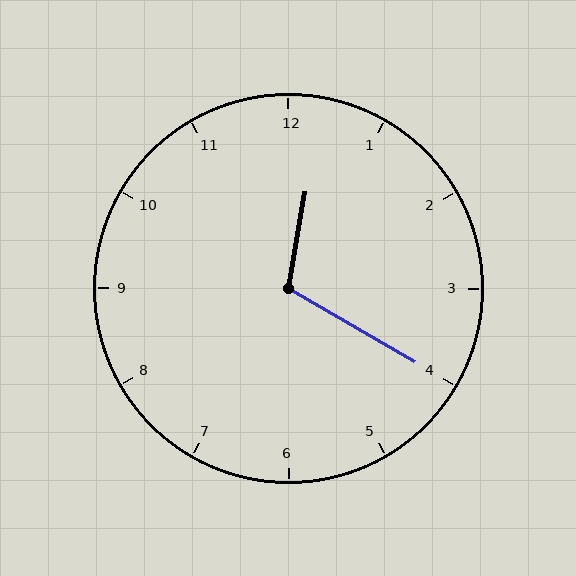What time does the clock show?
12:20.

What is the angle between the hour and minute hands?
Approximately 110 degrees.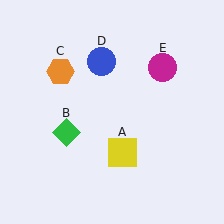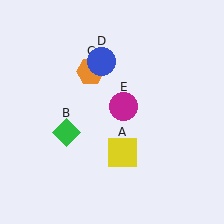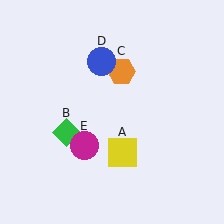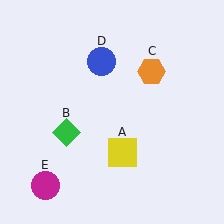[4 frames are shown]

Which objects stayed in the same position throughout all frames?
Yellow square (object A) and green diamond (object B) and blue circle (object D) remained stationary.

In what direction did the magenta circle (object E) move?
The magenta circle (object E) moved down and to the left.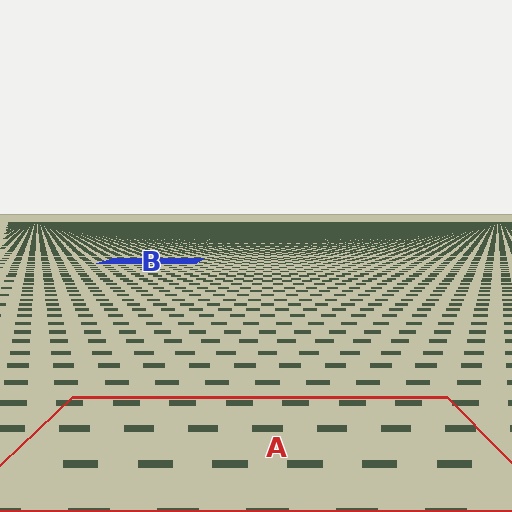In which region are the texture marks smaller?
The texture marks are smaller in region B, because it is farther away.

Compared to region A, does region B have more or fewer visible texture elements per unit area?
Region B has more texture elements per unit area — they are packed more densely because it is farther away.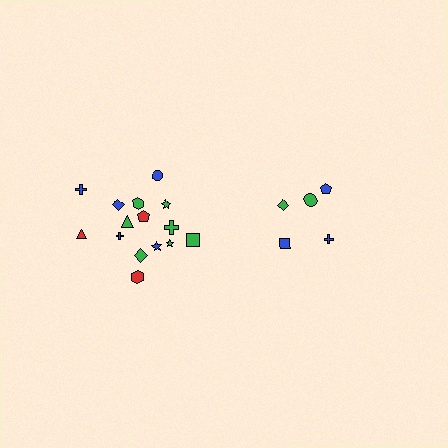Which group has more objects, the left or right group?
The left group.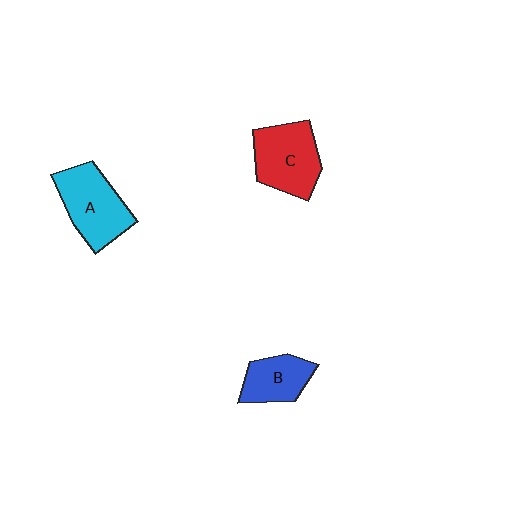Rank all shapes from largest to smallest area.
From largest to smallest: A (cyan), C (red), B (blue).